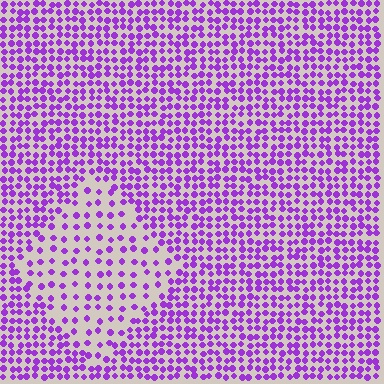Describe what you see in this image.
The image contains small purple elements arranged at two different densities. A diamond-shaped region is visible where the elements are less densely packed than the surrounding area.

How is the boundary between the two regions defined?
The boundary is defined by a change in element density (approximately 2.2x ratio). All elements are the same color, size, and shape.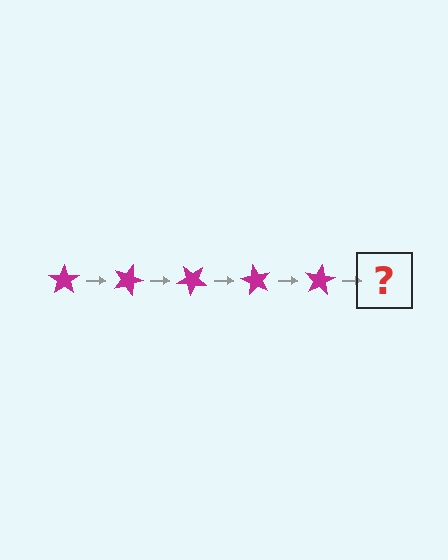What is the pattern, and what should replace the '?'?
The pattern is that the star rotates 20 degrees each step. The '?' should be a magenta star rotated 100 degrees.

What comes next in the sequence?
The next element should be a magenta star rotated 100 degrees.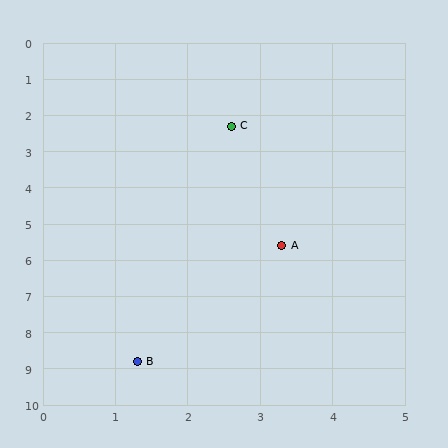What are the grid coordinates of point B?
Point B is at approximately (1.3, 8.8).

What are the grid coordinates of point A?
Point A is at approximately (3.3, 5.6).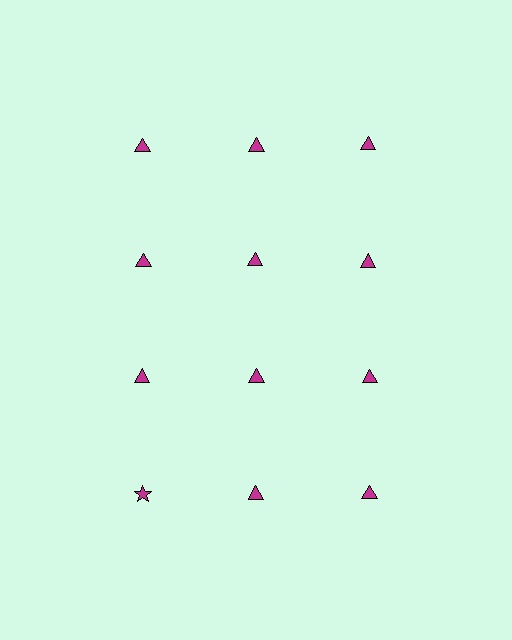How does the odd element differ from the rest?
It has a different shape: star instead of triangle.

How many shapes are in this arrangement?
There are 12 shapes arranged in a grid pattern.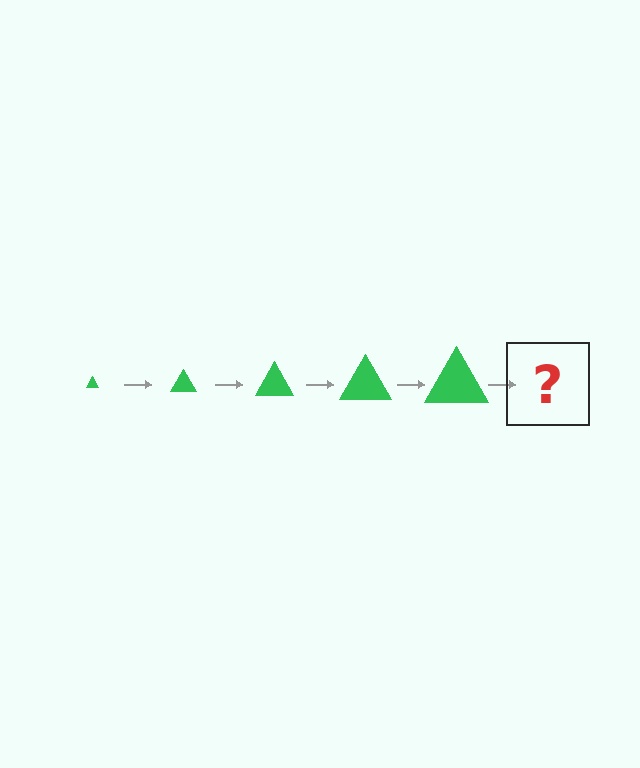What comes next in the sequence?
The next element should be a green triangle, larger than the previous one.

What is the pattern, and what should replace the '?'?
The pattern is that the triangle gets progressively larger each step. The '?' should be a green triangle, larger than the previous one.